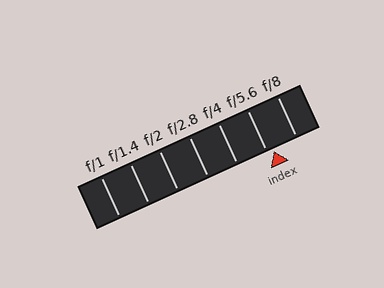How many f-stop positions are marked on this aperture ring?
There are 7 f-stop positions marked.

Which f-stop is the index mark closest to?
The index mark is closest to f/5.6.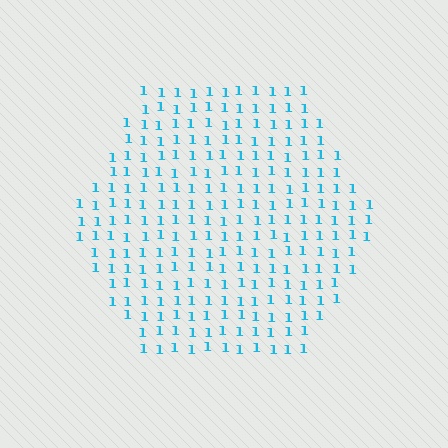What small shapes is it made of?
It is made of small digit 1's.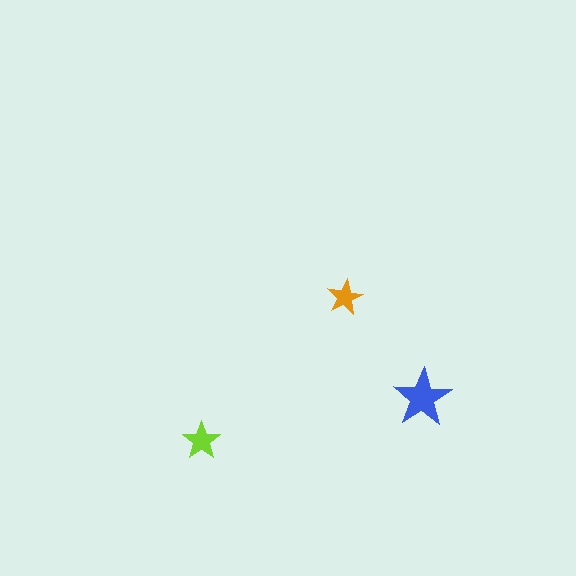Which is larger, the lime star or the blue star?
The blue one.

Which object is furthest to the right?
The blue star is rightmost.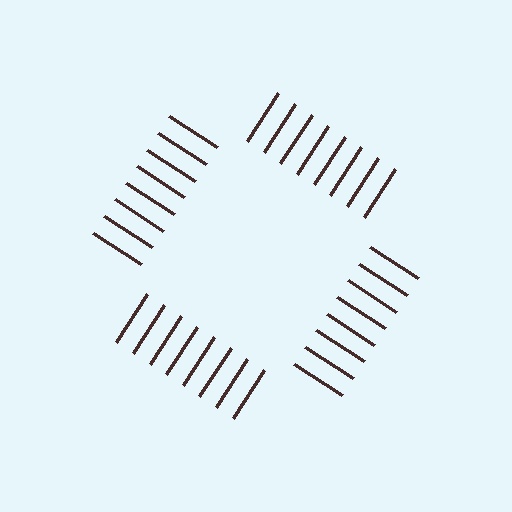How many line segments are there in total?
32 — 8 along each of the 4 edges.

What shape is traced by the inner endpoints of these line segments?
An illusory square — the line segments terminate on its edges but no continuous stroke is drawn.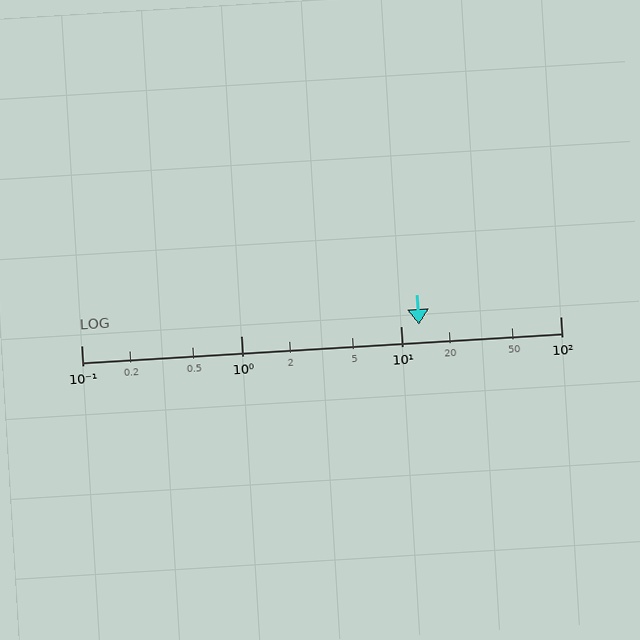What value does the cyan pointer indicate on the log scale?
The pointer indicates approximately 13.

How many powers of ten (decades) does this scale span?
The scale spans 3 decades, from 0.1 to 100.